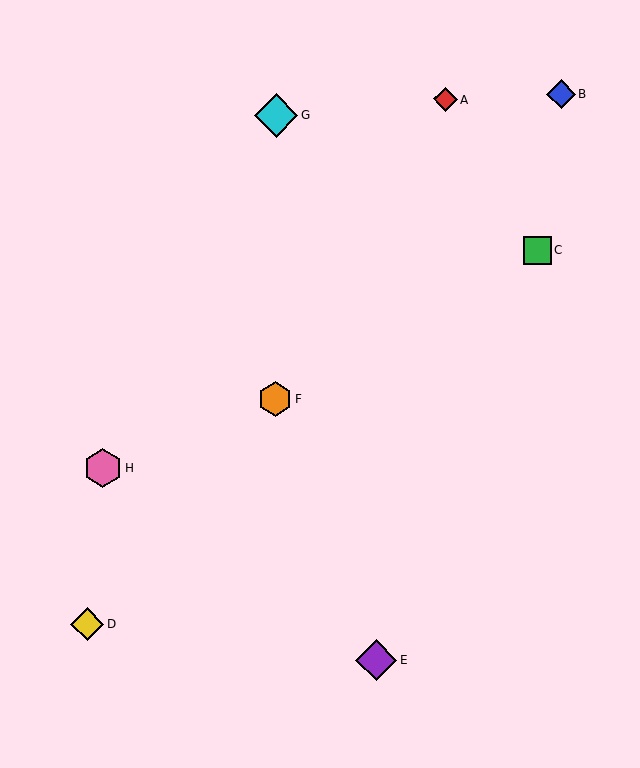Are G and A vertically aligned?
No, G is at x≈276 and A is at x≈446.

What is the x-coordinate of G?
Object G is at x≈276.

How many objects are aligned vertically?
2 objects (F, G) are aligned vertically.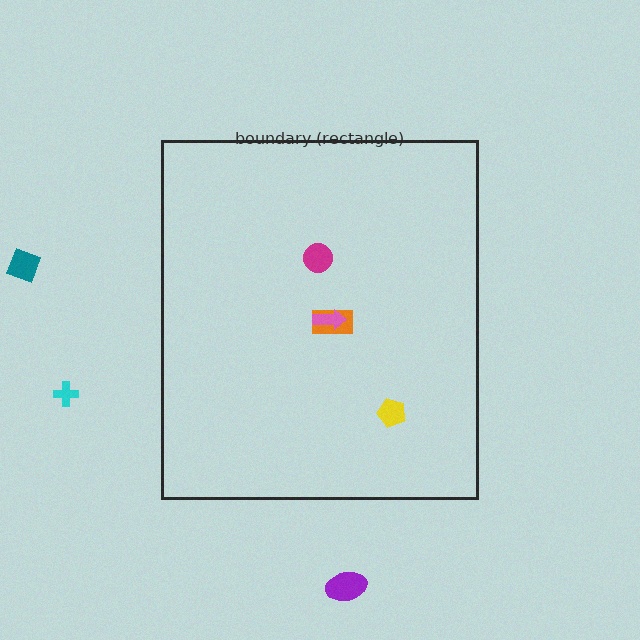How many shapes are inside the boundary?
4 inside, 3 outside.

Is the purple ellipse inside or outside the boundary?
Outside.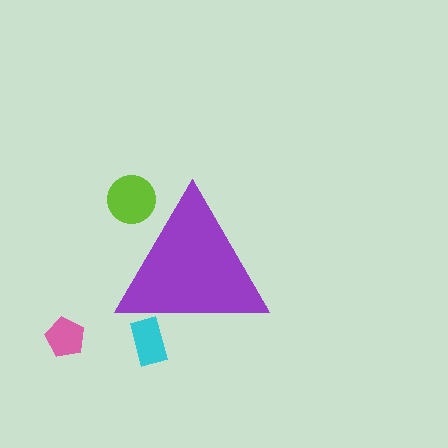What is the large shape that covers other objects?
A purple triangle.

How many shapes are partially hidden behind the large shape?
2 shapes are partially hidden.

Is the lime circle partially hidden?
Yes, the lime circle is partially hidden behind the purple triangle.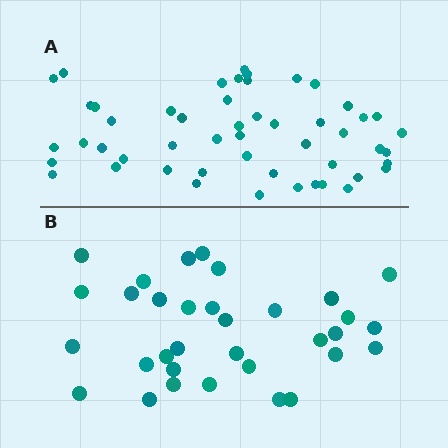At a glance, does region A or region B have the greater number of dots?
Region A (the top region) has more dots.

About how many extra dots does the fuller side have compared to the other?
Region A has approximately 20 more dots than region B.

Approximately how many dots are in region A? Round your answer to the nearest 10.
About 50 dots. (The exact count is 51, which rounds to 50.)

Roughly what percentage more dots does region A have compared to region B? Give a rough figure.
About 55% more.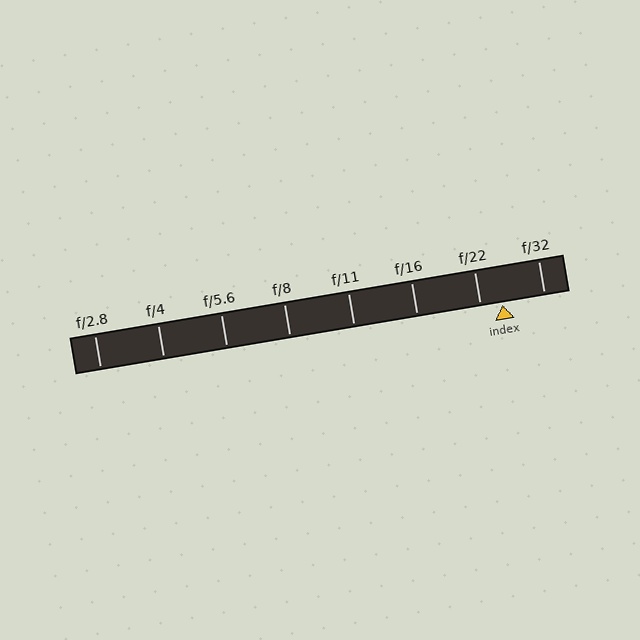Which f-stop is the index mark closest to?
The index mark is closest to f/22.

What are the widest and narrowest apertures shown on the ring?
The widest aperture shown is f/2.8 and the narrowest is f/32.